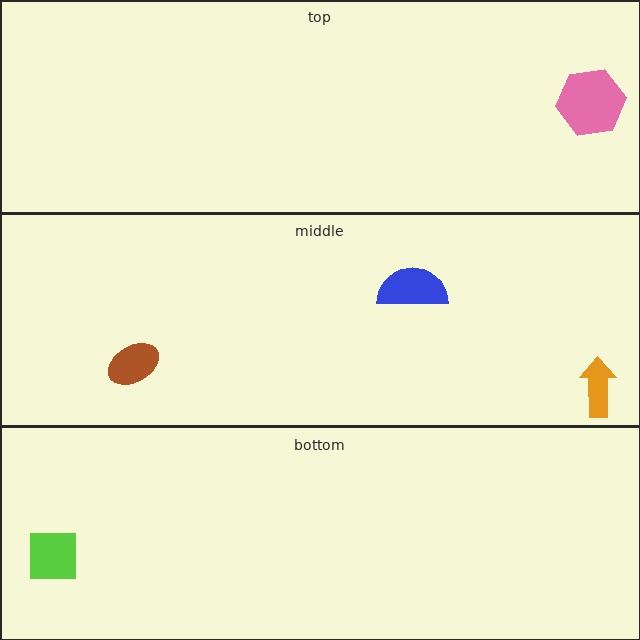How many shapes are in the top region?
1.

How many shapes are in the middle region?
3.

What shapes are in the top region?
The pink hexagon.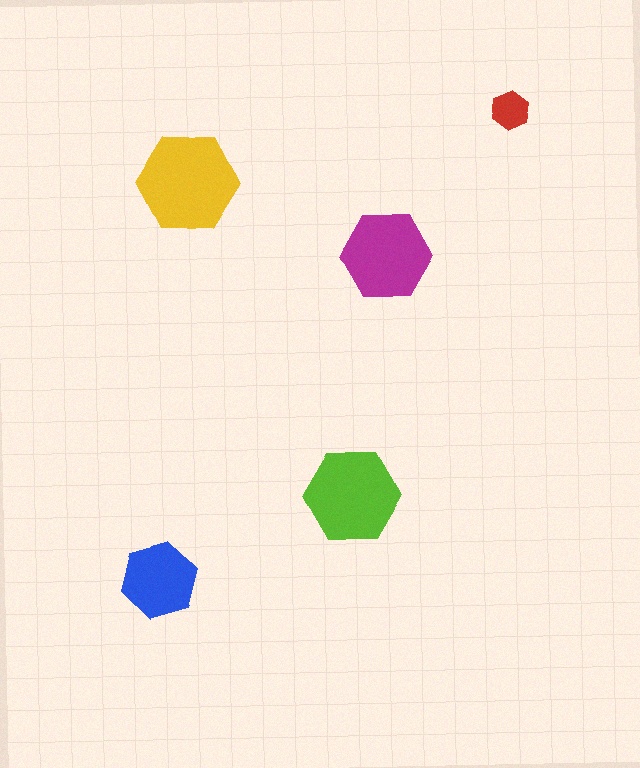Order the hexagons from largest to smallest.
the yellow one, the lime one, the magenta one, the blue one, the red one.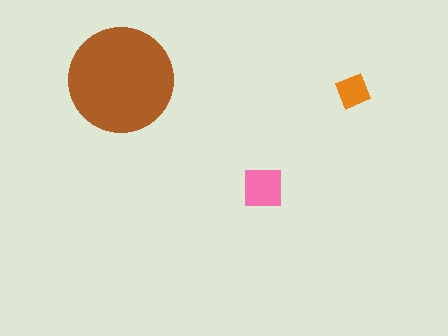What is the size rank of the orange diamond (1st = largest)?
3rd.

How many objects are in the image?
There are 3 objects in the image.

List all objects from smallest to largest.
The orange diamond, the pink square, the brown circle.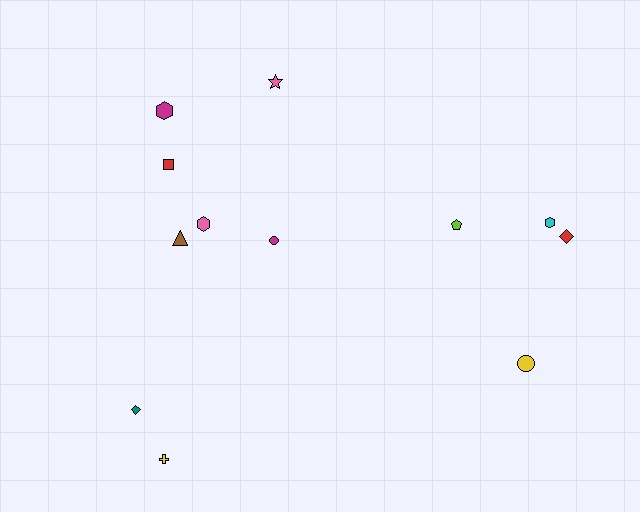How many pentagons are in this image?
There is 1 pentagon.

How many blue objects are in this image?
There are no blue objects.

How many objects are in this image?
There are 12 objects.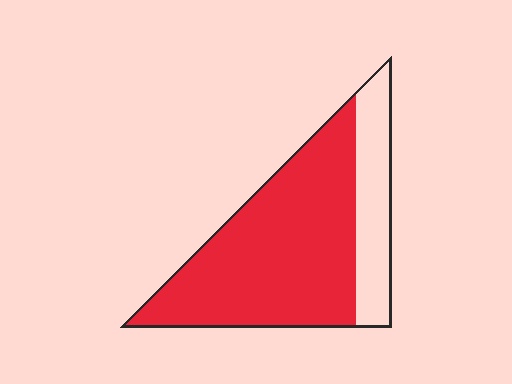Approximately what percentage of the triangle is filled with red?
Approximately 75%.